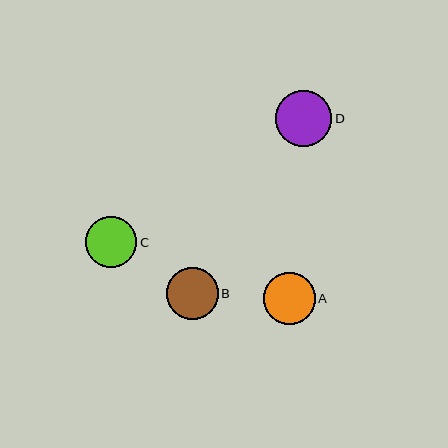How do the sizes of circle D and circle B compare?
Circle D and circle B are approximately the same size.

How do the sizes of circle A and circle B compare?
Circle A and circle B are approximately the same size.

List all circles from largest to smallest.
From largest to smallest: D, A, B, C.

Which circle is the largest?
Circle D is the largest with a size of approximately 56 pixels.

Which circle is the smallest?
Circle C is the smallest with a size of approximately 51 pixels.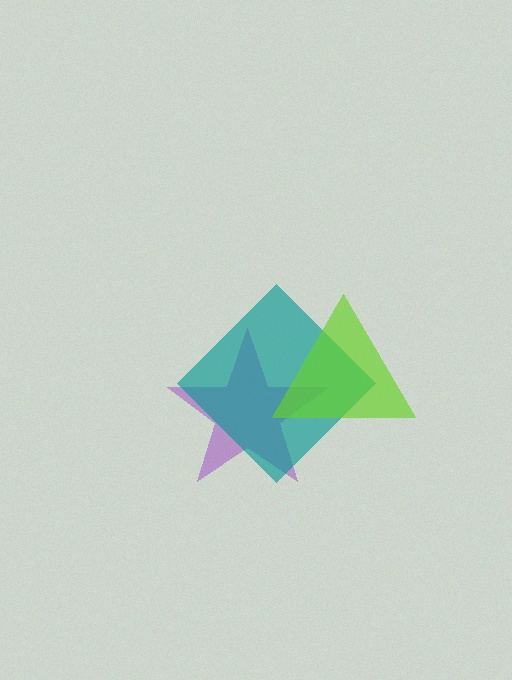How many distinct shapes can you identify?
There are 3 distinct shapes: a purple star, a teal diamond, a lime triangle.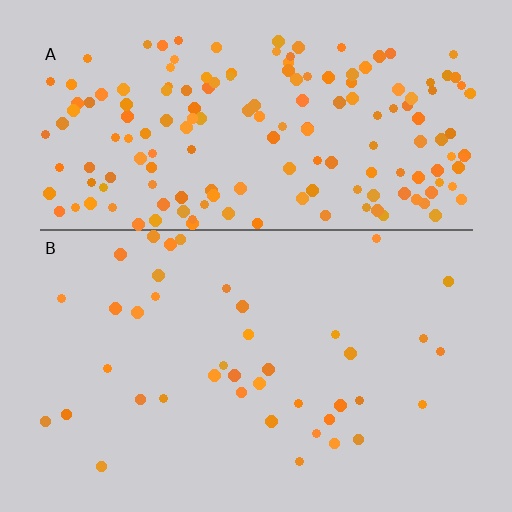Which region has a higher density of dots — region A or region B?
A (the top).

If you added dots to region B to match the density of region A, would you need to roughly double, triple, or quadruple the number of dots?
Approximately quadruple.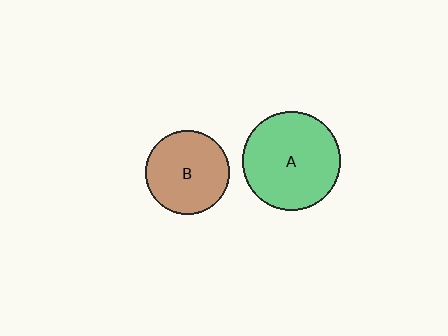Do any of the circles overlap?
No, none of the circles overlap.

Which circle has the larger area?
Circle A (green).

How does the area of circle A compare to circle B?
Approximately 1.4 times.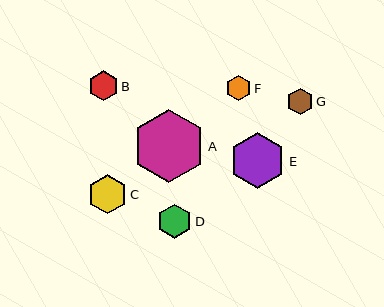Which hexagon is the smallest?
Hexagon F is the smallest with a size of approximately 26 pixels.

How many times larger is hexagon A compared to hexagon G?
Hexagon A is approximately 2.7 times the size of hexagon G.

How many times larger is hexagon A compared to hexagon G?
Hexagon A is approximately 2.7 times the size of hexagon G.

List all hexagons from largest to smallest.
From largest to smallest: A, E, C, D, B, G, F.